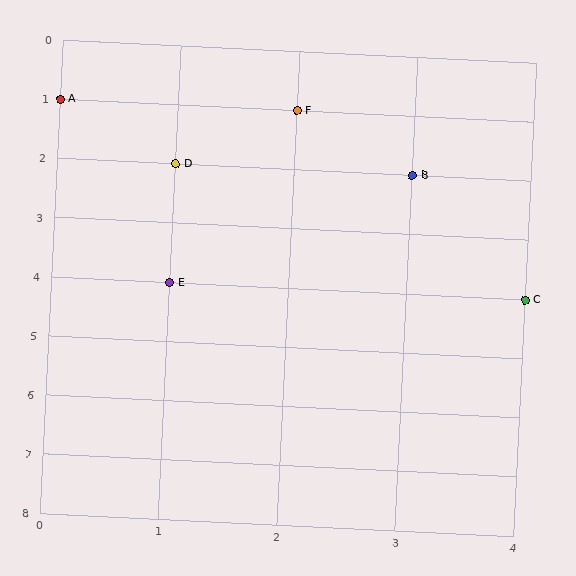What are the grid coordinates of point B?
Point B is at grid coordinates (3, 2).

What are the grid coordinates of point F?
Point F is at grid coordinates (2, 1).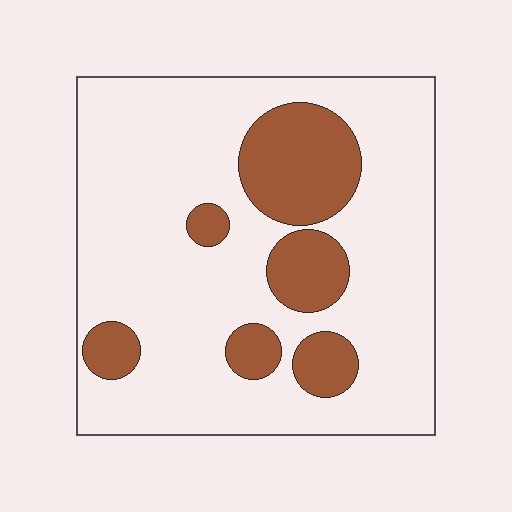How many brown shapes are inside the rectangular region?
6.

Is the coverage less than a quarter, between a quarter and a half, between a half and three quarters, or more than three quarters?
Less than a quarter.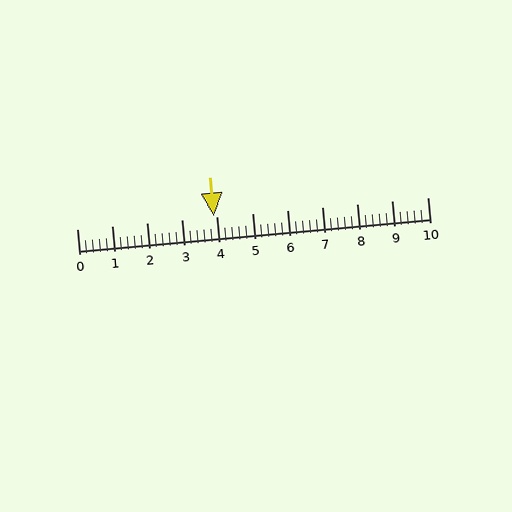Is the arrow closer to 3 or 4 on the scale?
The arrow is closer to 4.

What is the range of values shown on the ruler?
The ruler shows values from 0 to 10.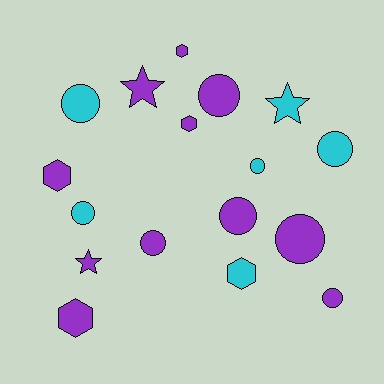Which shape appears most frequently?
Circle, with 9 objects.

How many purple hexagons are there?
There are 4 purple hexagons.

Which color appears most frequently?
Purple, with 11 objects.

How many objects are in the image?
There are 17 objects.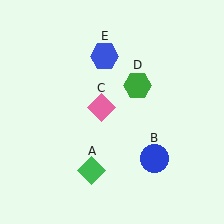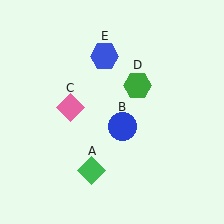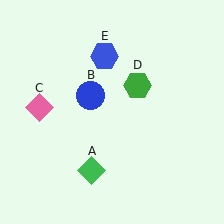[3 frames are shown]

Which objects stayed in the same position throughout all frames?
Green diamond (object A) and green hexagon (object D) and blue hexagon (object E) remained stationary.